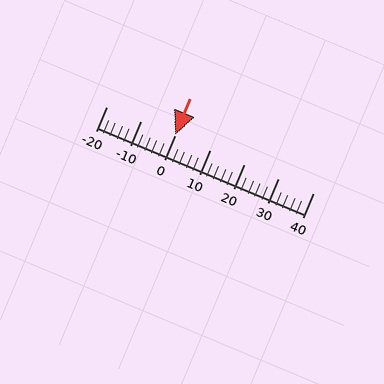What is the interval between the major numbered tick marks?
The major tick marks are spaced 10 units apart.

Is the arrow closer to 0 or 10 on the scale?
The arrow is closer to 0.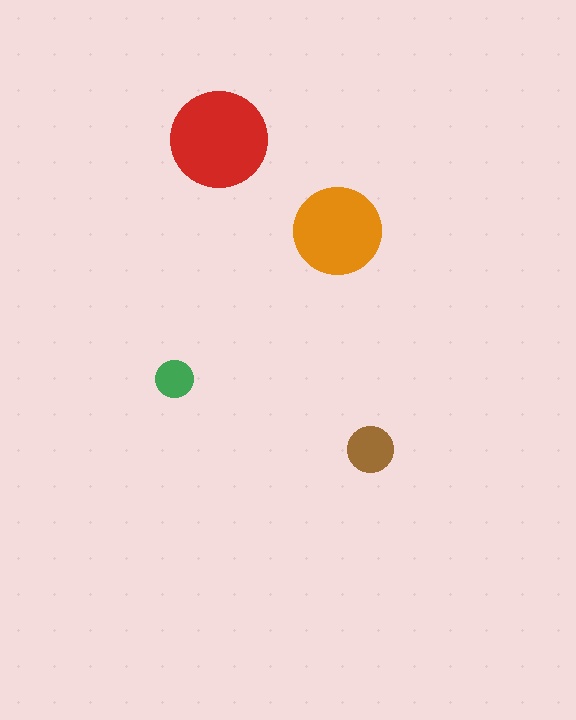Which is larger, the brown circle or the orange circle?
The orange one.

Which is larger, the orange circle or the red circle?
The red one.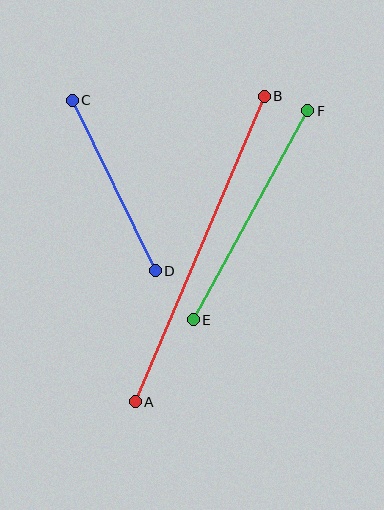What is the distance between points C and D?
The distance is approximately 189 pixels.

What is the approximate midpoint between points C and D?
The midpoint is at approximately (114, 185) pixels.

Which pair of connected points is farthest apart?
Points A and B are farthest apart.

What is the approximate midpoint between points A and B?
The midpoint is at approximately (200, 249) pixels.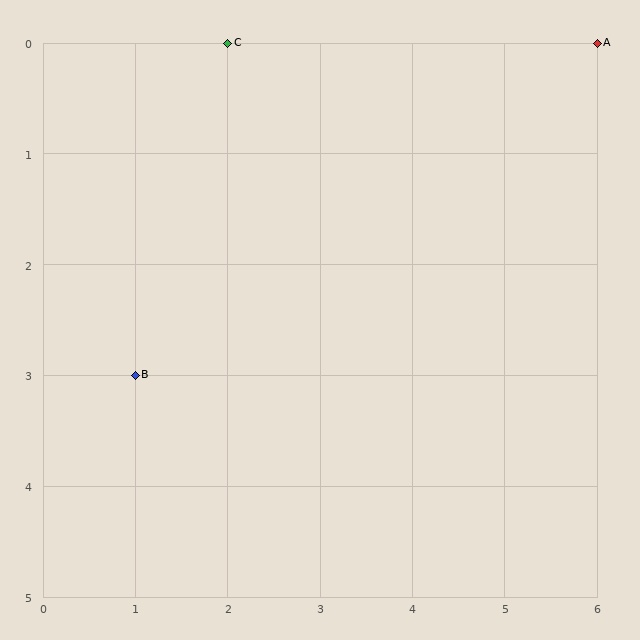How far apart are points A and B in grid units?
Points A and B are 5 columns and 3 rows apart (about 5.8 grid units diagonally).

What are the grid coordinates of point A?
Point A is at grid coordinates (6, 0).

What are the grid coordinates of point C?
Point C is at grid coordinates (2, 0).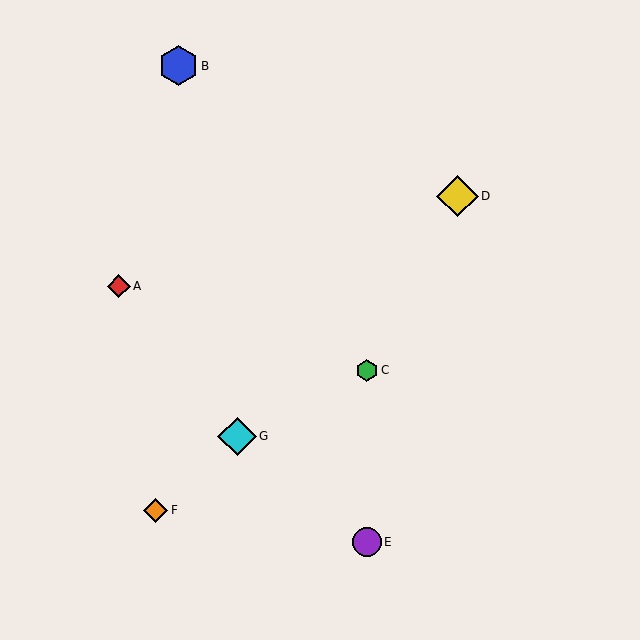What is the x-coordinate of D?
Object D is at x≈458.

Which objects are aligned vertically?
Objects C, E are aligned vertically.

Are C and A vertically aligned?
No, C is at x≈367 and A is at x≈119.